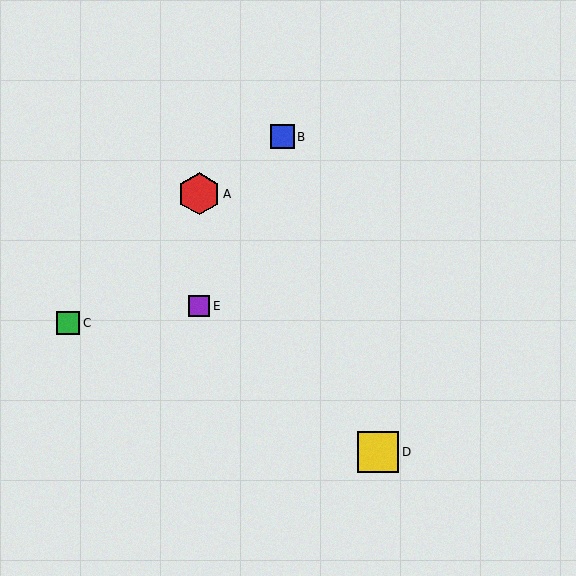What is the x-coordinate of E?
Object E is at x≈199.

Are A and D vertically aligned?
No, A is at x≈199 and D is at x≈378.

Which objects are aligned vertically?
Objects A, E are aligned vertically.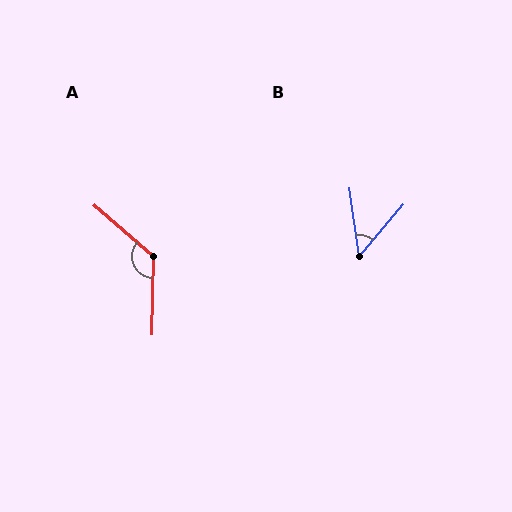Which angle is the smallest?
B, at approximately 48 degrees.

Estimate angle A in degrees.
Approximately 130 degrees.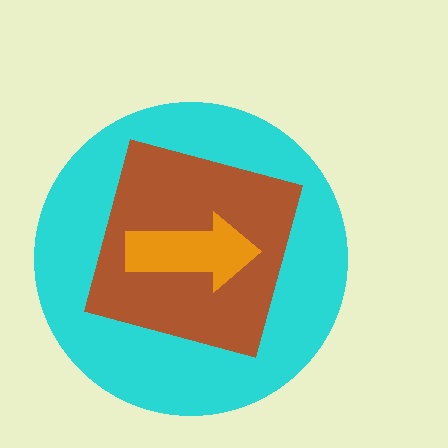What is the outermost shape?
The cyan circle.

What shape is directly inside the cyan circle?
The brown diamond.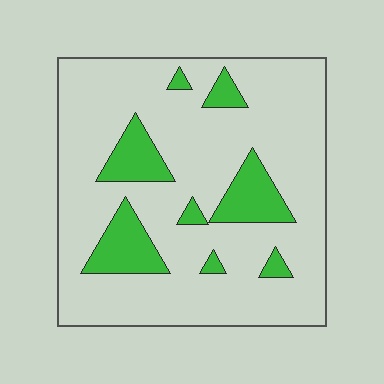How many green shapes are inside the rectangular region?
8.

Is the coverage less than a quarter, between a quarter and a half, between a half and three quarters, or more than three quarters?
Less than a quarter.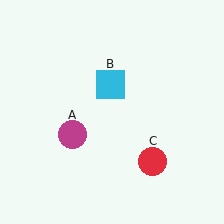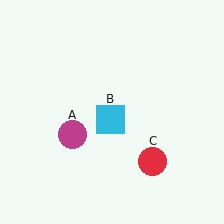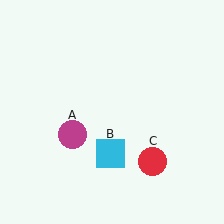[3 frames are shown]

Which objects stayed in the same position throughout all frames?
Magenta circle (object A) and red circle (object C) remained stationary.